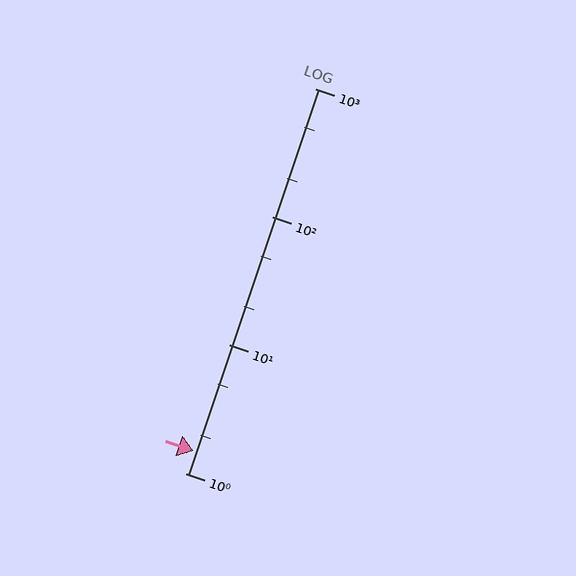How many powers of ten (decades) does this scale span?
The scale spans 3 decades, from 1 to 1000.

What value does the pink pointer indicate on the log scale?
The pointer indicates approximately 1.5.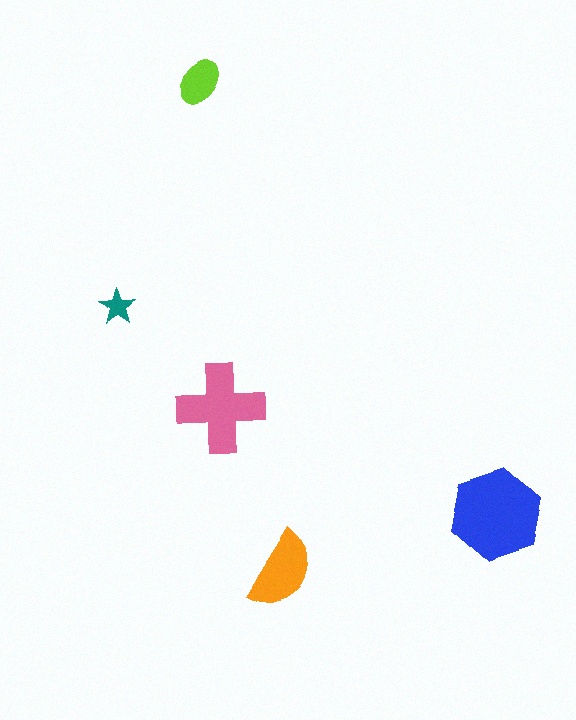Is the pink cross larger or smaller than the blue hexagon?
Smaller.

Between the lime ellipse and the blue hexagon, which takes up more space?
The blue hexagon.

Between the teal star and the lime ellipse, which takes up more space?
The lime ellipse.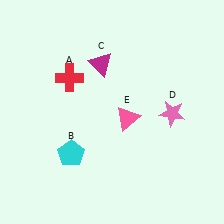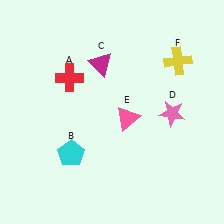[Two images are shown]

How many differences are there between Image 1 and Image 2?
There is 1 difference between the two images.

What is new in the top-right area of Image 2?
A yellow cross (F) was added in the top-right area of Image 2.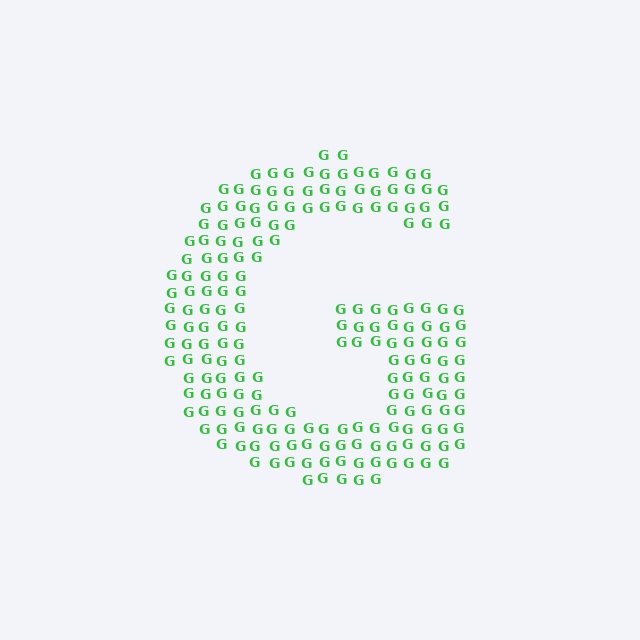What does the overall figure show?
The overall figure shows the letter G.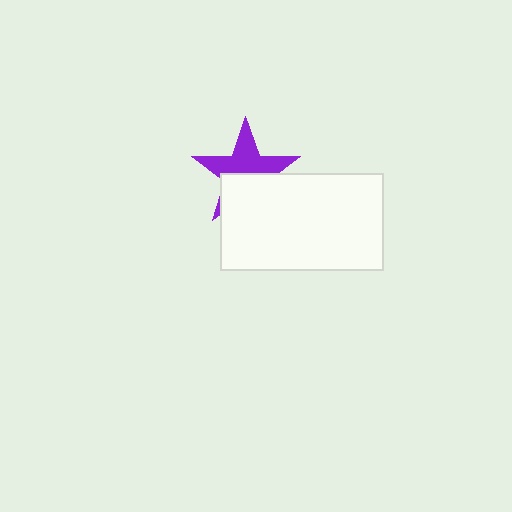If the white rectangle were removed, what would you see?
You would see the complete purple star.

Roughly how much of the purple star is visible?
About half of it is visible (roughly 56%).